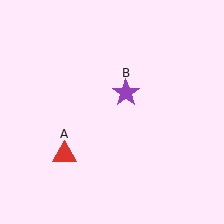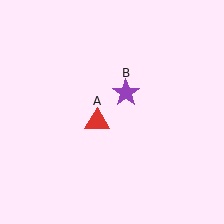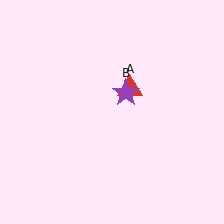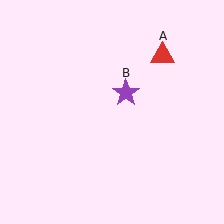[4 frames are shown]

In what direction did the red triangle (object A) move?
The red triangle (object A) moved up and to the right.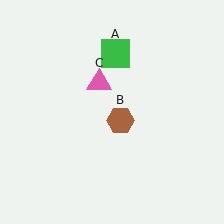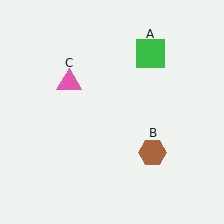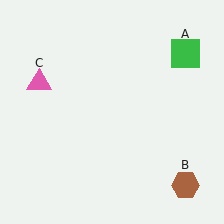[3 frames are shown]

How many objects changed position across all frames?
3 objects changed position: green square (object A), brown hexagon (object B), pink triangle (object C).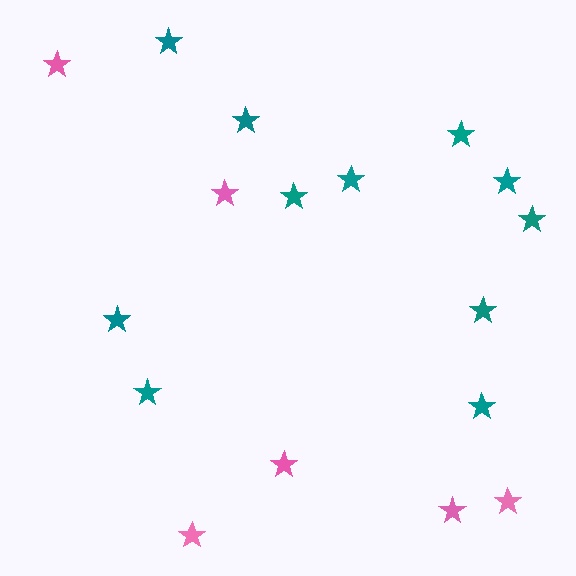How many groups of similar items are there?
There are 2 groups: one group of pink stars (6) and one group of teal stars (11).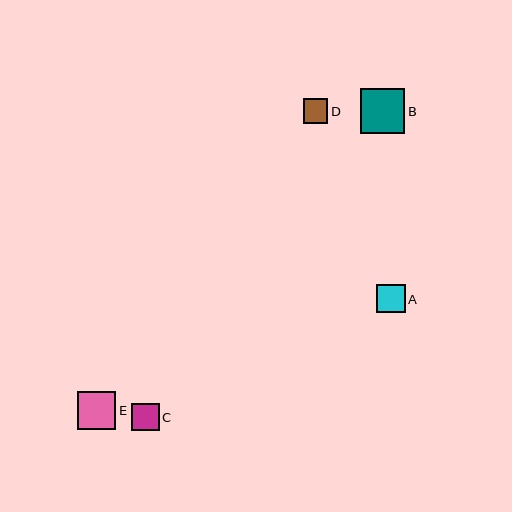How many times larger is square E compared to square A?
Square E is approximately 1.4 times the size of square A.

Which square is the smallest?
Square D is the smallest with a size of approximately 25 pixels.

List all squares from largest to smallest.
From largest to smallest: B, E, A, C, D.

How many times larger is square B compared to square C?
Square B is approximately 1.6 times the size of square C.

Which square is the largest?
Square B is the largest with a size of approximately 45 pixels.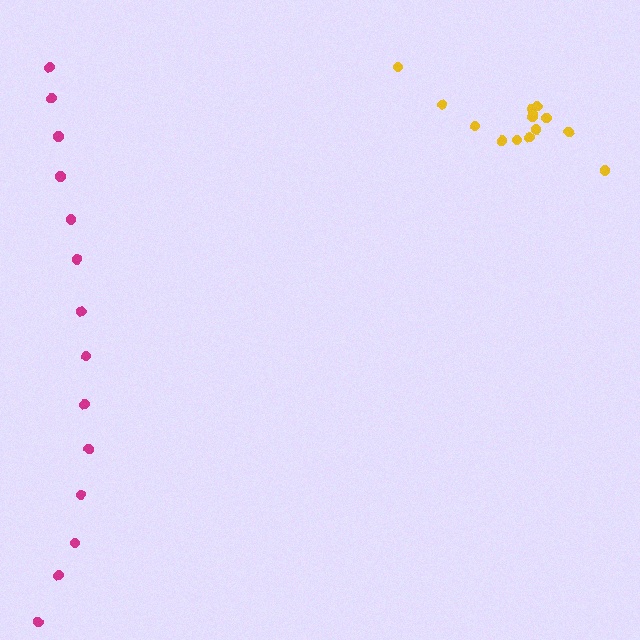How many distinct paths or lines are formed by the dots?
There are 2 distinct paths.